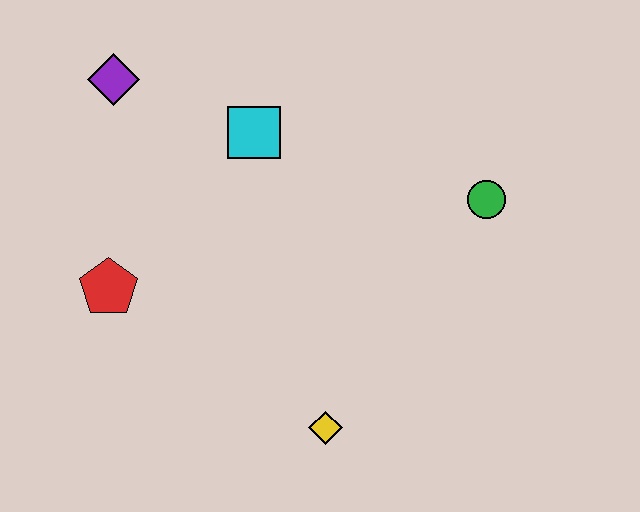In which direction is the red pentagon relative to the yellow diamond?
The red pentagon is to the left of the yellow diamond.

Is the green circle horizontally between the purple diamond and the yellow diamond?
No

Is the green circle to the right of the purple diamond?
Yes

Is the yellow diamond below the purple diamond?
Yes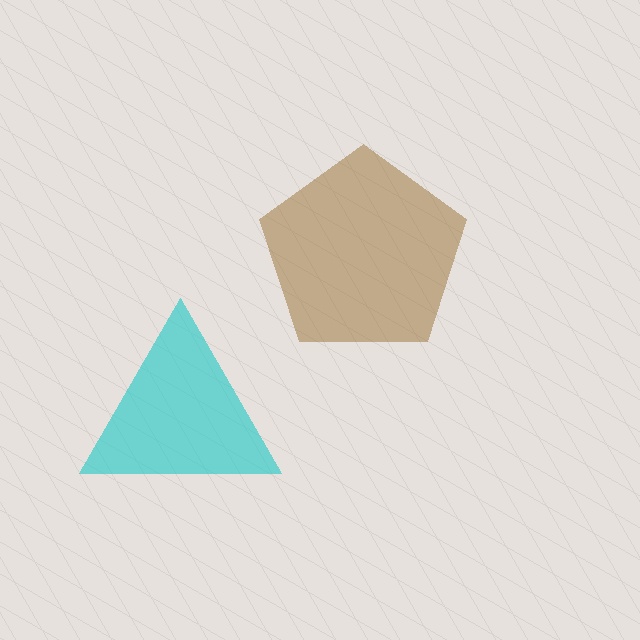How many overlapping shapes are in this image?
There are 2 overlapping shapes in the image.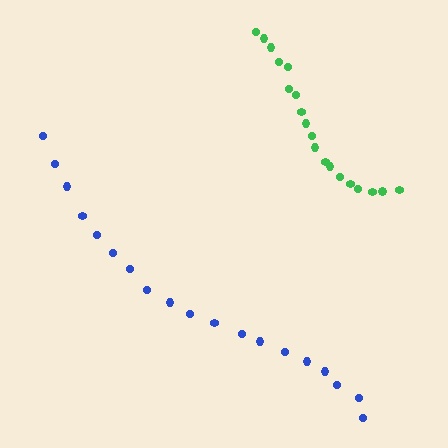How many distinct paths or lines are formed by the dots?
There are 2 distinct paths.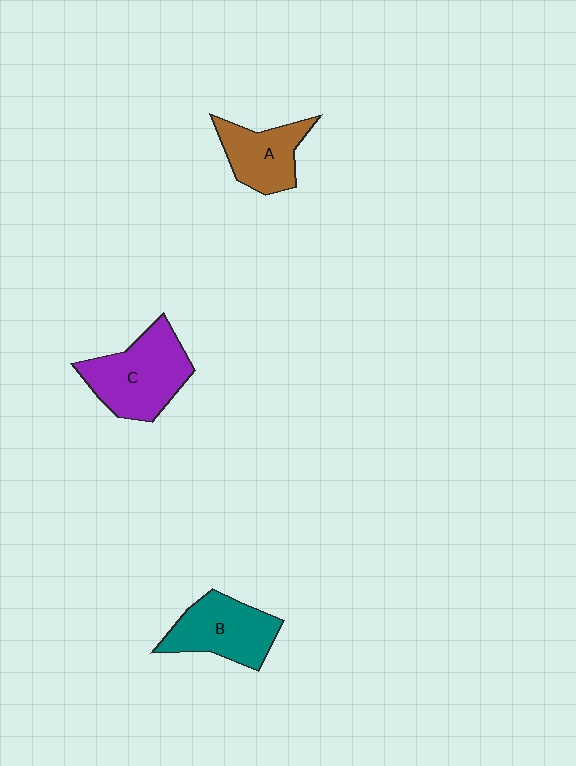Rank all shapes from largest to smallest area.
From largest to smallest: C (purple), B (teal), A (brown).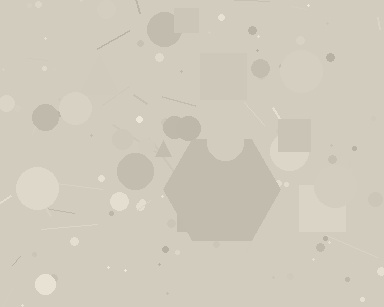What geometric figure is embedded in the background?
A hexagon is embedded in the background.